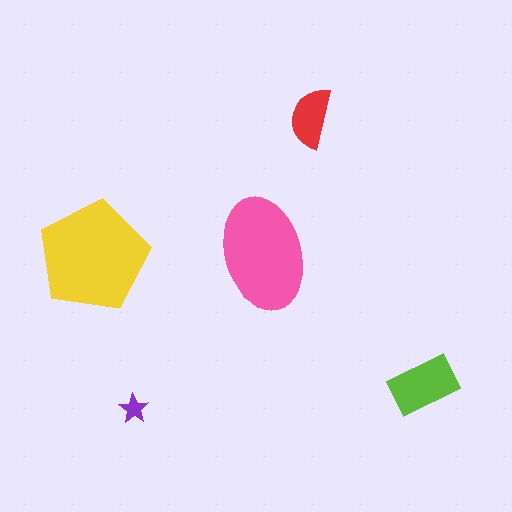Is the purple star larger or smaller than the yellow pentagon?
Smaller.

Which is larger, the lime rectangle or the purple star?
The lime rectangle.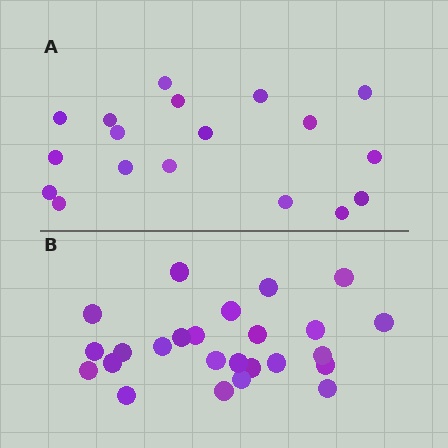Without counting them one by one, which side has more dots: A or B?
Region B (the bottom region) has more dots.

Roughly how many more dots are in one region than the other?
Region B has roughly 8 or so more dots than region A.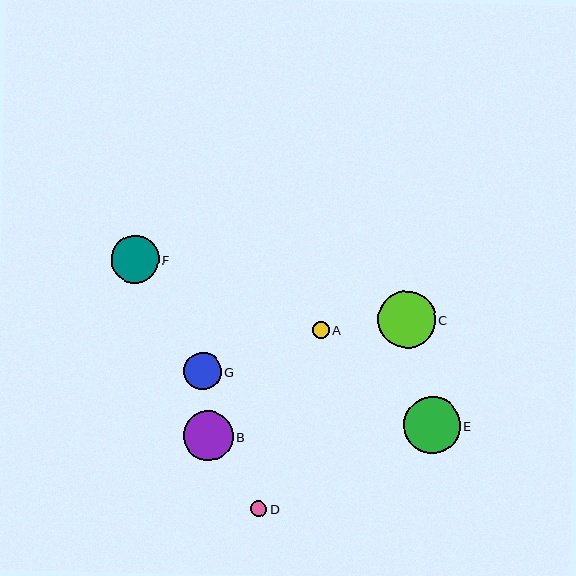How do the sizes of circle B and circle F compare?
Circle B and circle F are approximately the same size.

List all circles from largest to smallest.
From largest to smallest: C, E, B, F, G, A, D.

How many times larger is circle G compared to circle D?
Circle G is approximately 2.3 times the size of circle D.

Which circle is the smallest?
Circle D is the smallest with a size of approximately 16 pixels.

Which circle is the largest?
Circle C is the largest with a size of approximately 58 pixels.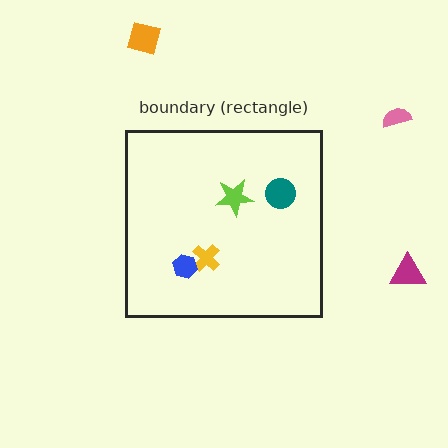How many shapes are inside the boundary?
4 inside, 3 outside.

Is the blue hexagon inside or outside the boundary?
Inside.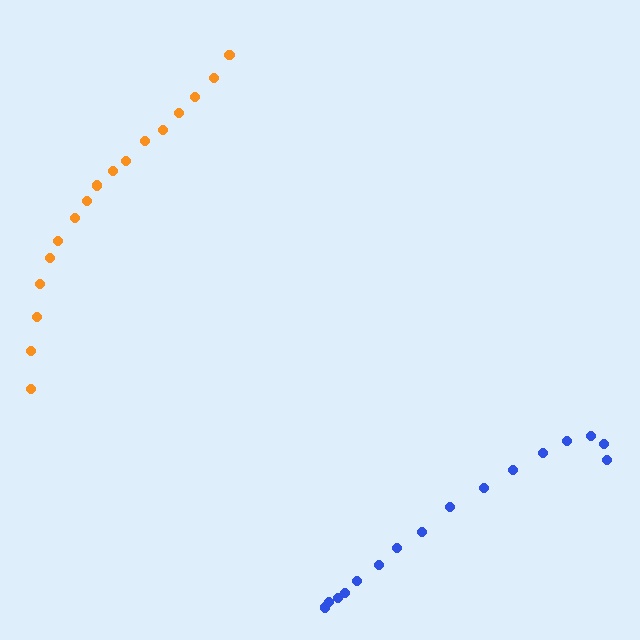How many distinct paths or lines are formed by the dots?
There are 2 distinct paths.